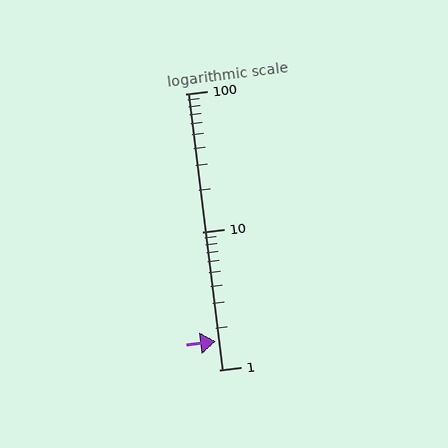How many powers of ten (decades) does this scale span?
The scale spans 2 decades, from 1 to 100.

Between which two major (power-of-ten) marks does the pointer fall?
The pointer is between 1 and 10.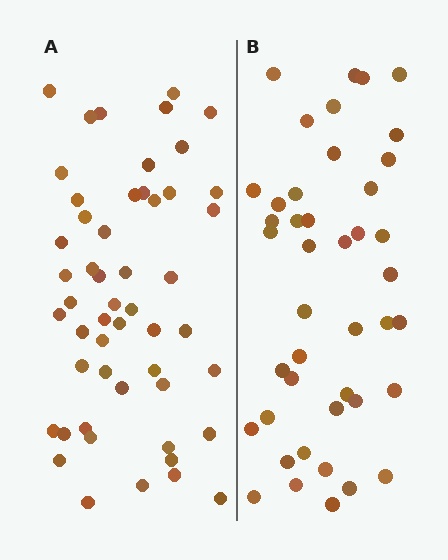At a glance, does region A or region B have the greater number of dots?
Region A (the left region) has more dots.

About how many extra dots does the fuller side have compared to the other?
Region A has roughly 8 or so more dots than region B.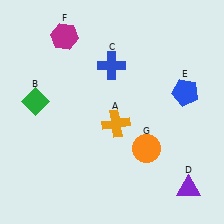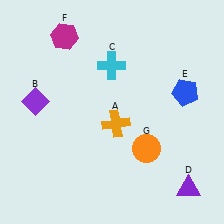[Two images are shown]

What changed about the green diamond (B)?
In Image 1, B is green. In Image 2, it changed to purple.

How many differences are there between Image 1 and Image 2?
There are 2 differences between the two images.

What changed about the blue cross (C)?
In Image 1, C is blue. In Image 2, it changed to cyan.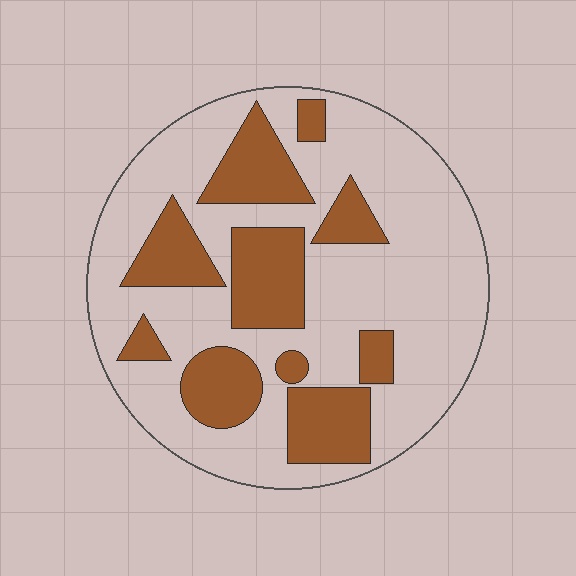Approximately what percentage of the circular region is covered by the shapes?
Approximately 30%.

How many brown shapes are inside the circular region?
10.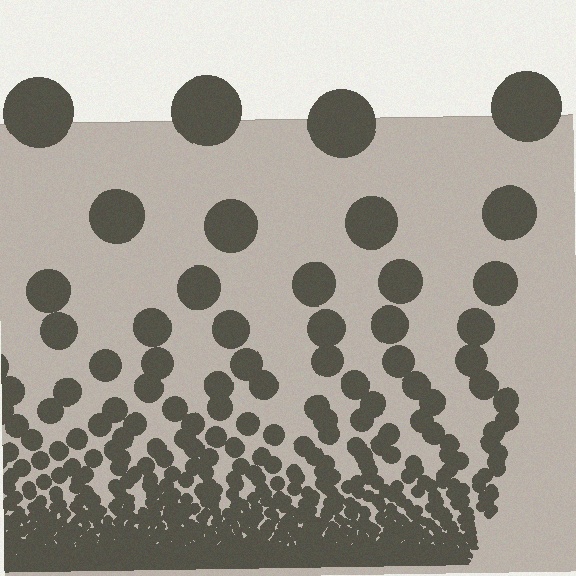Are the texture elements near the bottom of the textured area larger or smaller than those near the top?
Smaller. The gradient is inverted — elements near the bottom are smaller and denser.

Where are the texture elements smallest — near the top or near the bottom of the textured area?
Near the bottom.